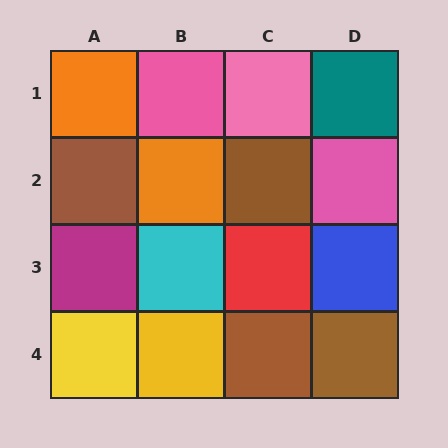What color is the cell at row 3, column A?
Magenta.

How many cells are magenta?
1 cell is magenta.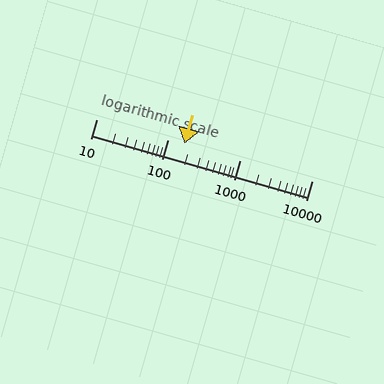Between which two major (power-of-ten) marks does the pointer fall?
The pointer is between 100 and 1000.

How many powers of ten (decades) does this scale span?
The scale spans 3 decades, from 10 to 10000.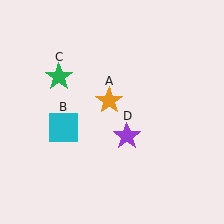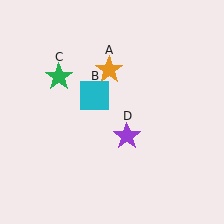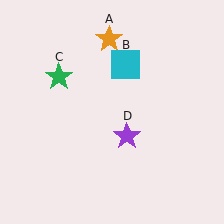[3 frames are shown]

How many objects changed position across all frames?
2 objects changed position: orange star (object A), cyan square (object B).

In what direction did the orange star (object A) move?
The orange star (object A) moved up.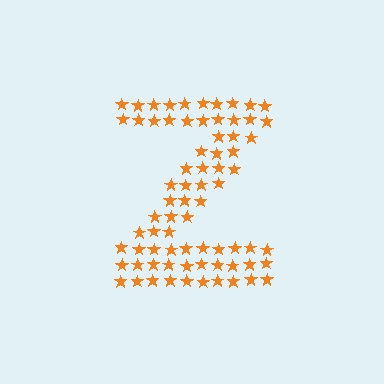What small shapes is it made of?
It is made of small stars.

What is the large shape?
The large shape is the letter Z.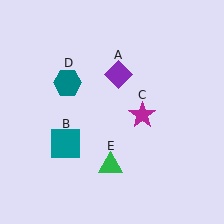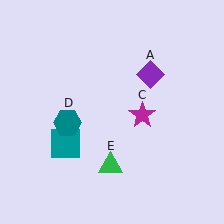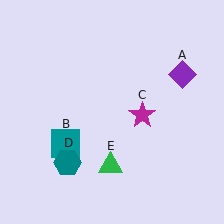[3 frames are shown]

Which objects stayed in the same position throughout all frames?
Teal square (object B) and magenta star (object C) and green triangle (object E) remained stationary.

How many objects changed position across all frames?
2 objects changed position: purple diamond (object A), teal hexagon (object D).